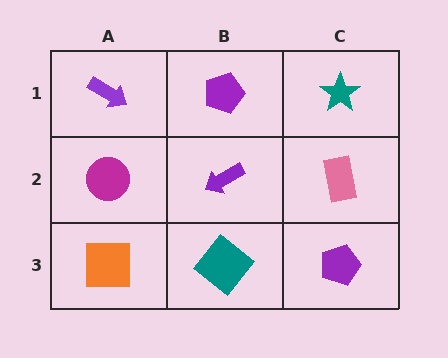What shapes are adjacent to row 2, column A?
A purple arrow (row 1, column A), an orange square (row 3, column A), a purple arrow (row 2, column B).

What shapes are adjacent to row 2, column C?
A teal star (row 1, column C), a purple pentagon (row 3, column C), a purple arrow (row 2, column B).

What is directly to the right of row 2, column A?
A purple arrow.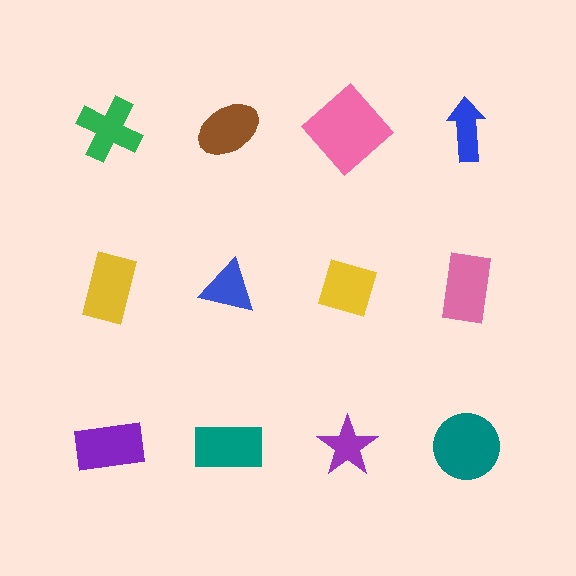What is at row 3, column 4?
A teal circle.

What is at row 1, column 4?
A blue arrow.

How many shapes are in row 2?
4 shapes.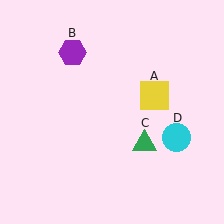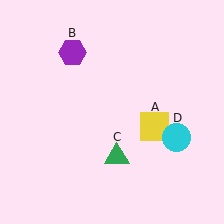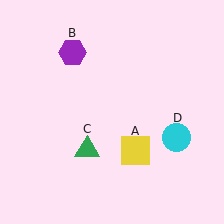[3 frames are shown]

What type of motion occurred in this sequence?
The yellow square (object A), green triangle (object C) rotated clockwise around the center of the scene.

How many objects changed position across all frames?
2 objects changed position: yellow square (object A), green triangle (object C).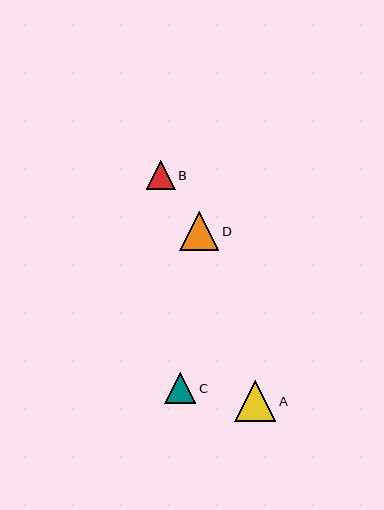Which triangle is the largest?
Triangle A is the largest with a size of approximately 41 pixels.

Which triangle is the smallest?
Triangle B is the smallest with a size of approximately 29 pixels.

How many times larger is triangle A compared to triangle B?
Triangle A is approximately 1.4 times the size of triangle B.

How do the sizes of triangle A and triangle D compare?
Triangle A and triangle D are approximately the same size.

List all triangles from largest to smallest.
From largest to smallest: A, D, C, B.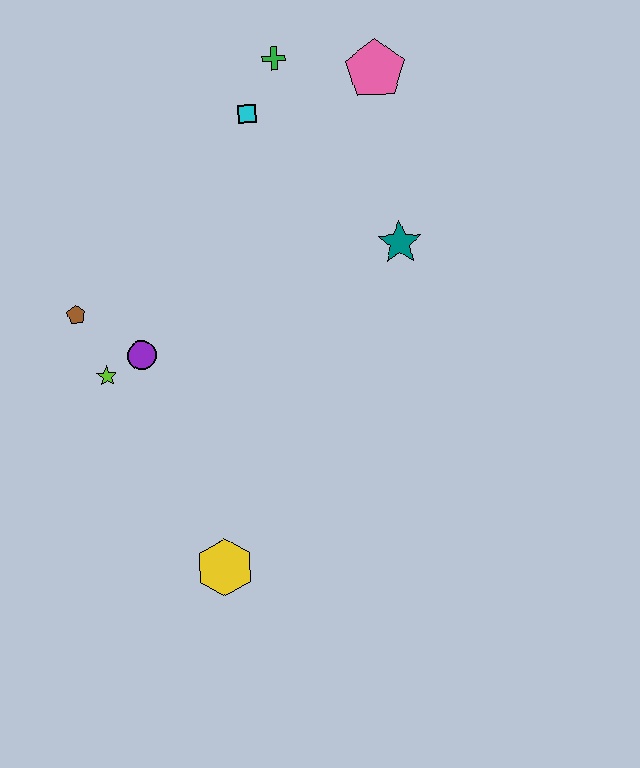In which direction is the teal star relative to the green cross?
The teal star is below the green cross.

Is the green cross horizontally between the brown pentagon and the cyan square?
No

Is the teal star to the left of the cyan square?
No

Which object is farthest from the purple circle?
The pink pentagon is farthest from the purple circle.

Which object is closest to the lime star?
The purple circle is closest to the lime star.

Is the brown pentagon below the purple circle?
No